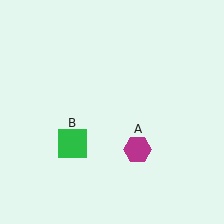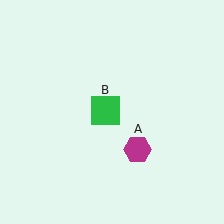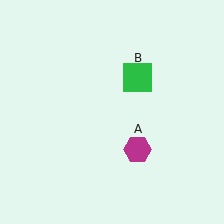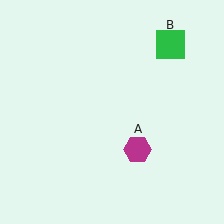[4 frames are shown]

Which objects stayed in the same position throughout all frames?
Magenta hexagon (object A) remained stationary.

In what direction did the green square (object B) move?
The green square (object B) moved up and to the right.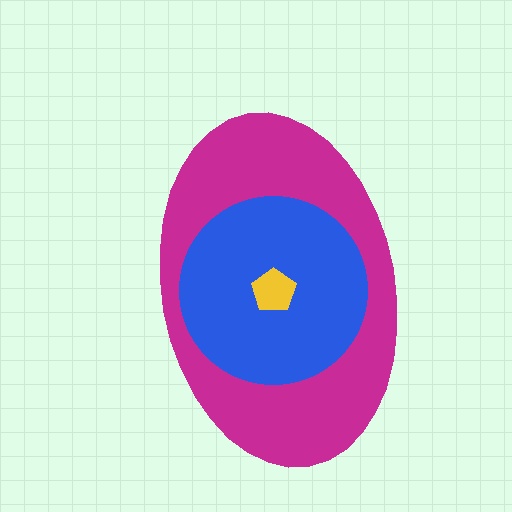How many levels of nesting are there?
3.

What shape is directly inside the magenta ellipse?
The blue circle.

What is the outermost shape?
The magenta ellipse.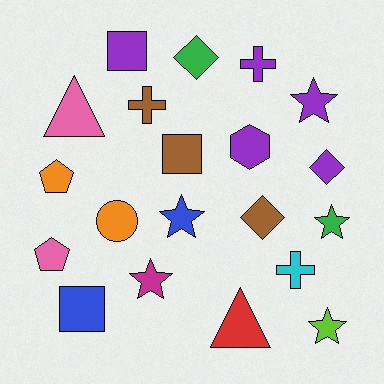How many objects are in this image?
There are 20 objects.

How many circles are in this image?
There is 1 circle.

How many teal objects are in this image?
There are no teal objects.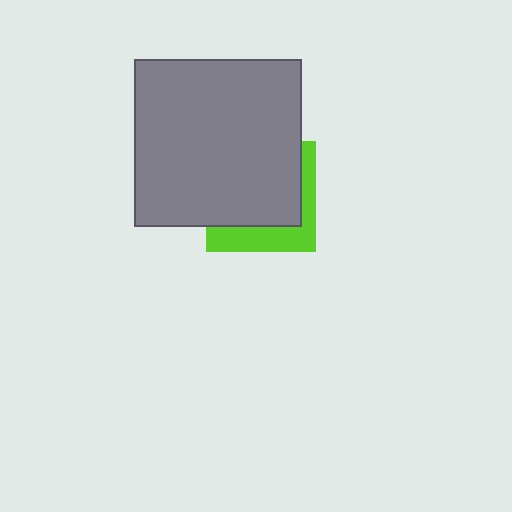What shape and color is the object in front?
The object in front is a gray square.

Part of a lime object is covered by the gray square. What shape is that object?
It is a square.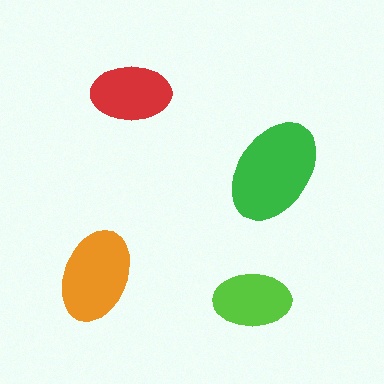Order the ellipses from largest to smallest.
the green one, the orange one, the red one, the lime one.